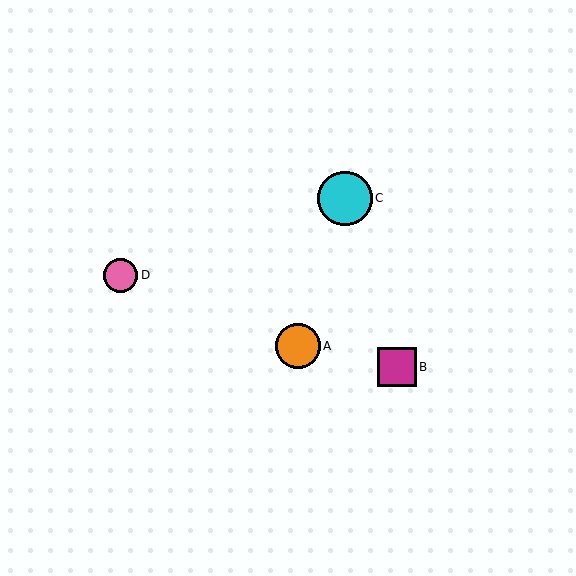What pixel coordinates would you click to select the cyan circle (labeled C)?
Click at (345, 198) to select the cyan circle C.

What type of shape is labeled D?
Shape D is a pink circle.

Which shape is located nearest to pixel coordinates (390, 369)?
The magenta square (labeled B) at (397, 367) is nearest to that location.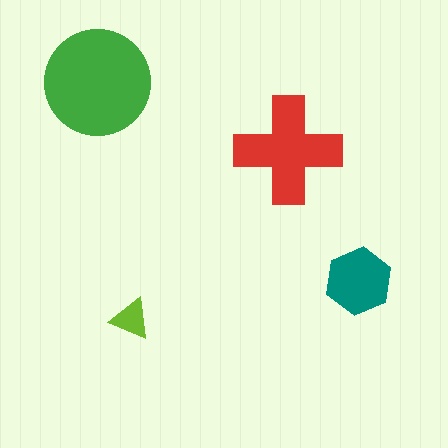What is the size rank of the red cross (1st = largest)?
2nd.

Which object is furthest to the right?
The teal hexagon is rightmost.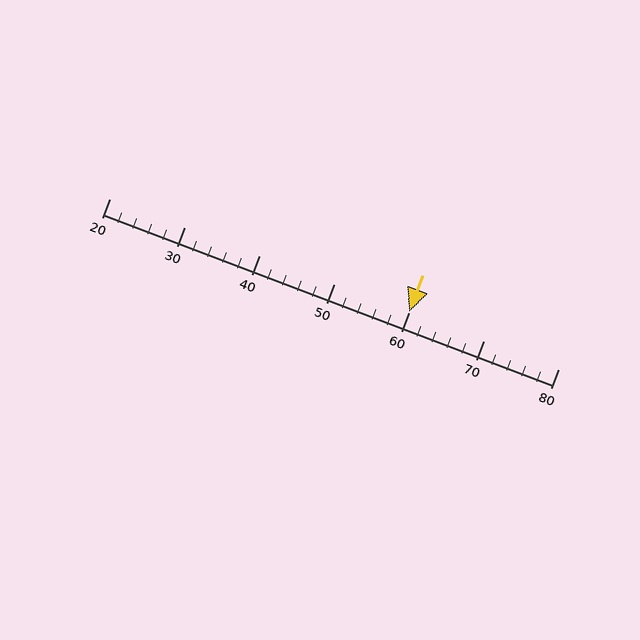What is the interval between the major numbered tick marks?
The major tick marks are spaced 10 units apart.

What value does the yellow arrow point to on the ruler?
The yellow arrow points to approximately 60.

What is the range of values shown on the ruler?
The ruler shows values from 20 to 80.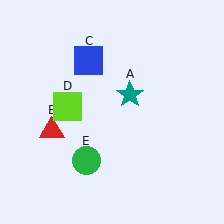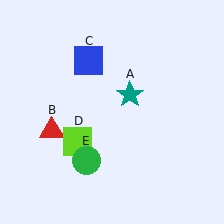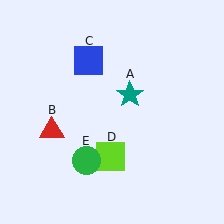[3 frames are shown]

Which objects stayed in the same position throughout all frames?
Teal star (object A) and red triangle (object B) and blue square (object C) and green circle (object E) remained stationary.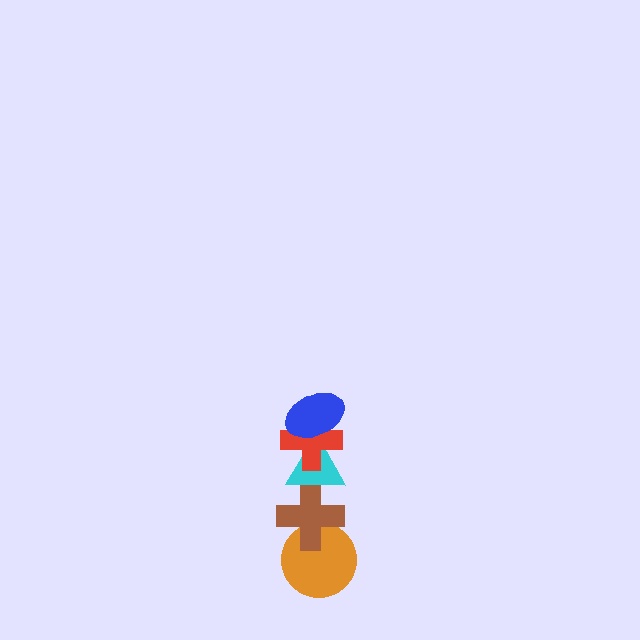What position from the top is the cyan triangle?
The cyan triangle is 3rd from the top.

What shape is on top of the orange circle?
The brown cross is on top of the orange circle.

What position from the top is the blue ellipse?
The blue ellipse is 1st from the top.